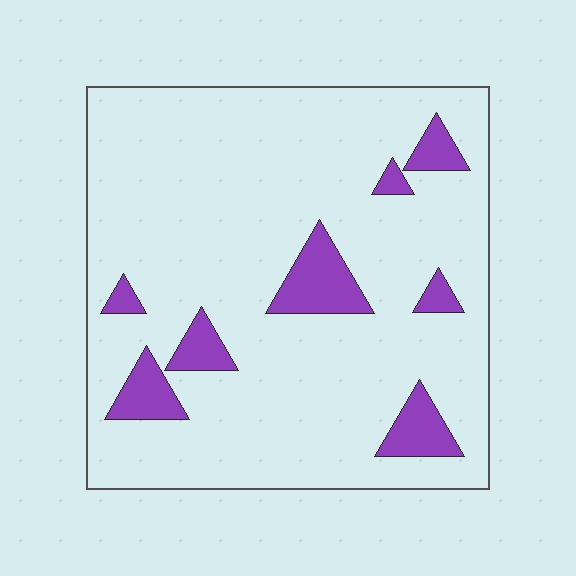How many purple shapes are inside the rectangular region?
8.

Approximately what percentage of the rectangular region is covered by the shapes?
Approximately 10%.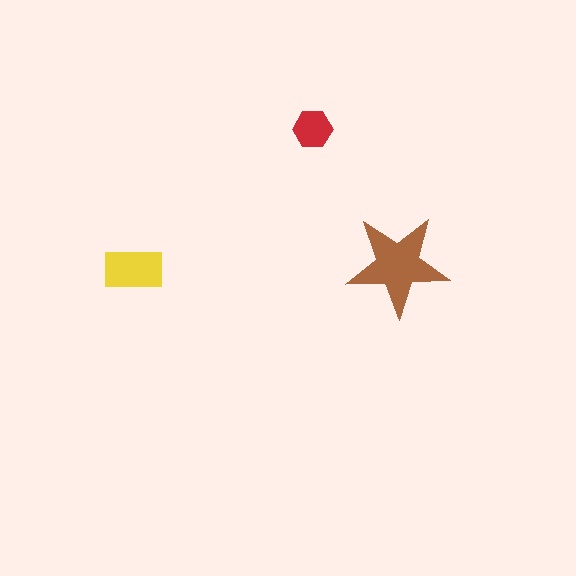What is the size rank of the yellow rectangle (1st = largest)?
2nd.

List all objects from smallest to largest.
The red hexagon, the yellow rectangle, the brown star.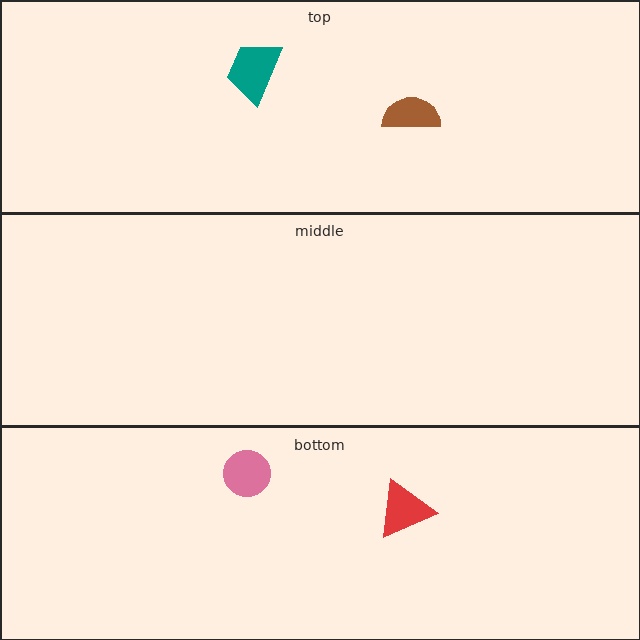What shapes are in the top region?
The brown semicircle, the teal trapezoid.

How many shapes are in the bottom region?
2.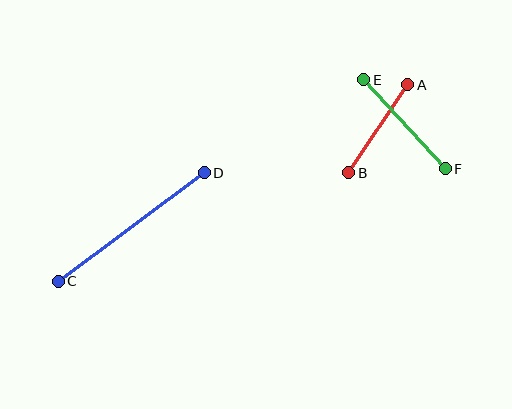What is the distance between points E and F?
The distance is approximately 121 pixels.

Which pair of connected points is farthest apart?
Points C and D are farthest apart.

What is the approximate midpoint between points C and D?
The midpoint is at approximately (131, 227) pixels.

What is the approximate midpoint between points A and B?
The midpoint is at approximately (378, 129) pixels.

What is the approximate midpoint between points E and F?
The midpoint is at approximately (405, 124) pixels.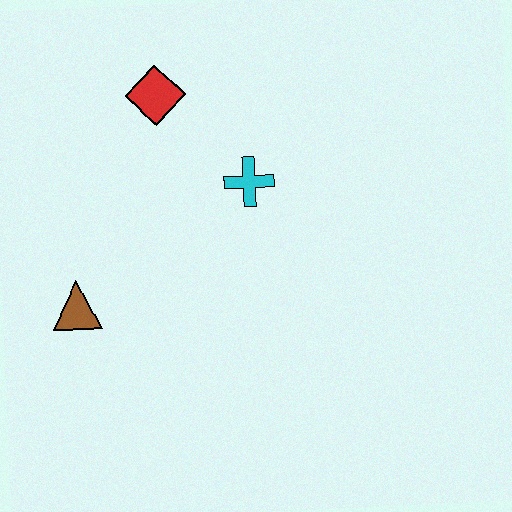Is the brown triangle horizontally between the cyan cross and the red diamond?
No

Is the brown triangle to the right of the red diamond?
No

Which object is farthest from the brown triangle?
The red diamond is farthest from the brown triangle.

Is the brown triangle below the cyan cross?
Yes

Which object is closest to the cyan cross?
The red diamond is closest to the cyan cross.